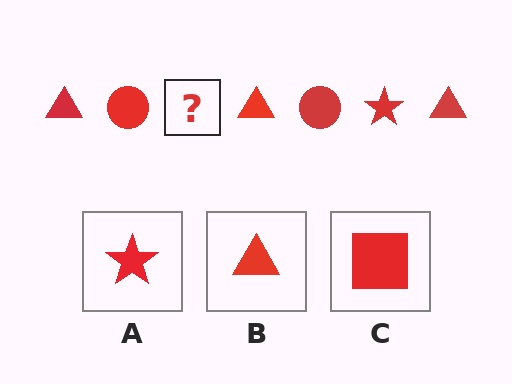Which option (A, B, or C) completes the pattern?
A.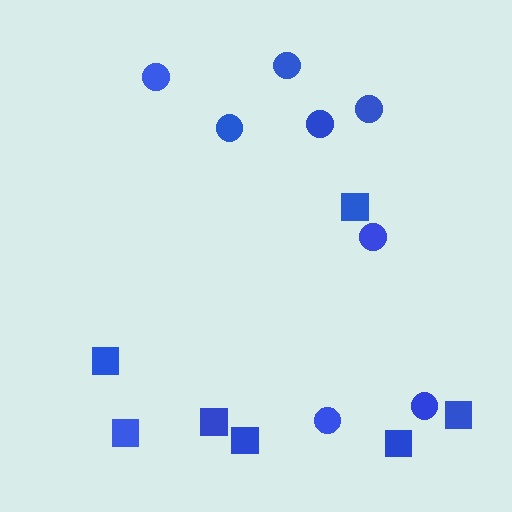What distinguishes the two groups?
There are 2 groups: one group of squares (7) and one group of circles (8).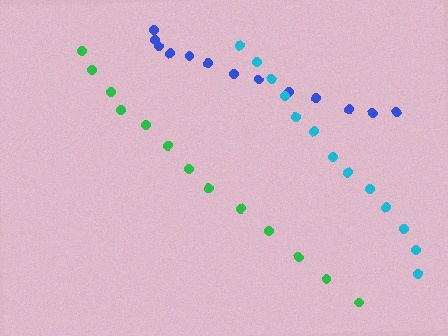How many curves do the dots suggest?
There are 3 distinct paths.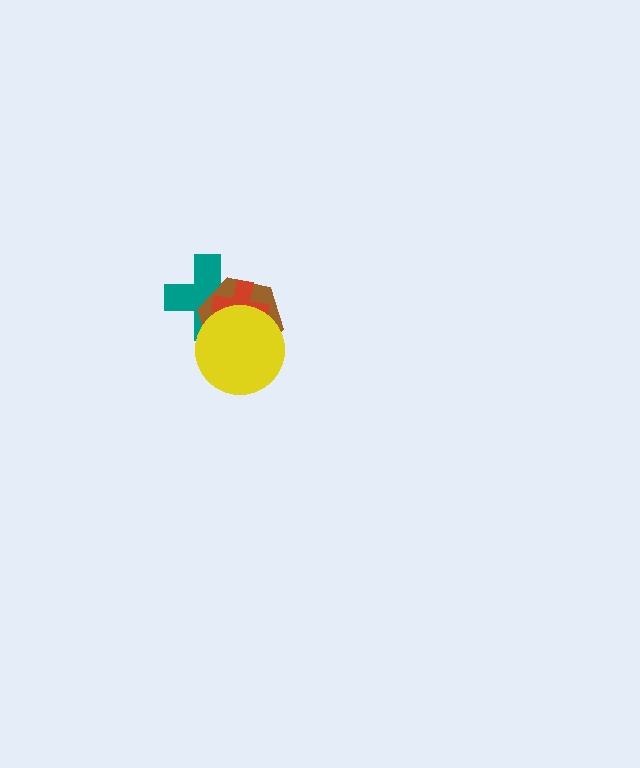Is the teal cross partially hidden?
Yes, it is partially covered by another shape.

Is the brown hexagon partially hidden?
Yes, it is partially covered by another shape.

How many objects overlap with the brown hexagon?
3 objects overlap with the brown hexagon.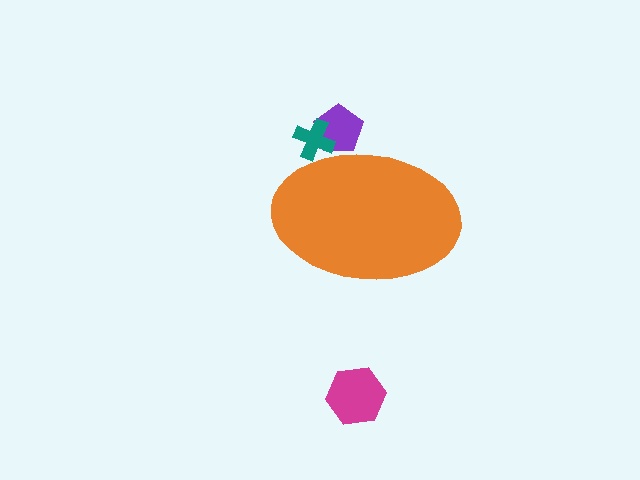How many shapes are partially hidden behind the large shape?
2 shapes are partially hidden.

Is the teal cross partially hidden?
Yes, the teal cross is partially hidden behind the orange ellipse.